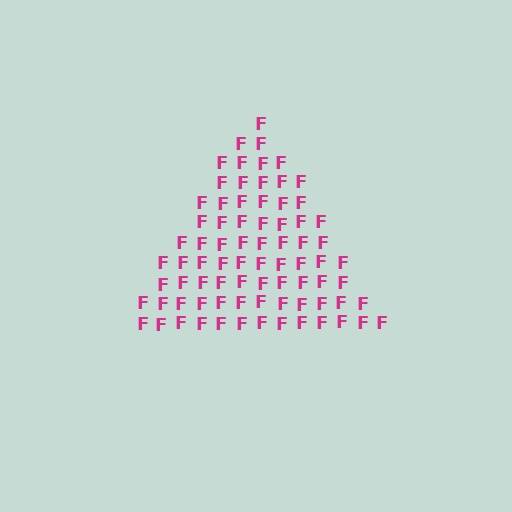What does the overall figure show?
The overall figure shows a triangle.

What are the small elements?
The small elements are letter F's.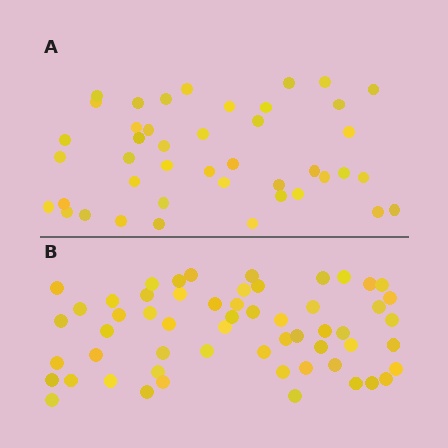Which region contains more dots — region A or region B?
Region B (the bottom region) has more dots.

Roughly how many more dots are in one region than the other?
Region B has approximately 15 more dots than region A.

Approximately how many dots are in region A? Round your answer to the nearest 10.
About 40 dots. (The exact count is 43, which rounds to 40.)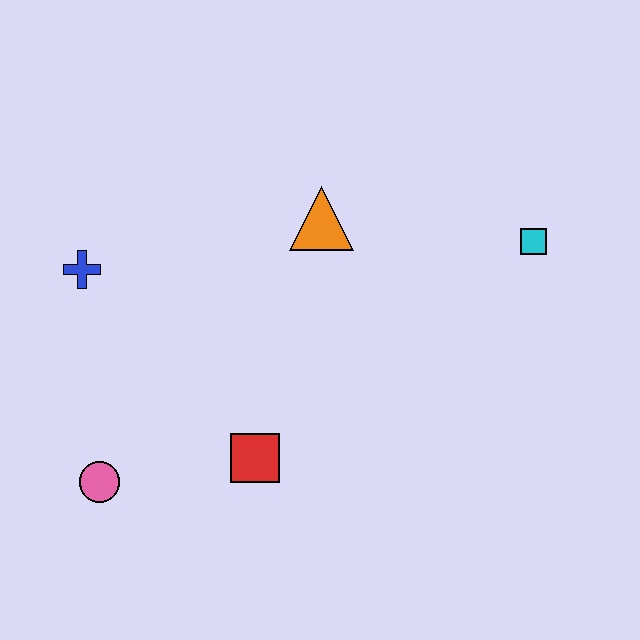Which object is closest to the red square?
The pink circle is closest to the red square.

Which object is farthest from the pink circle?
The cyan square is farthest from the pink circle.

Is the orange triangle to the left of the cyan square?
Yes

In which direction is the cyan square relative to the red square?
The cyan square is to the right of the red square.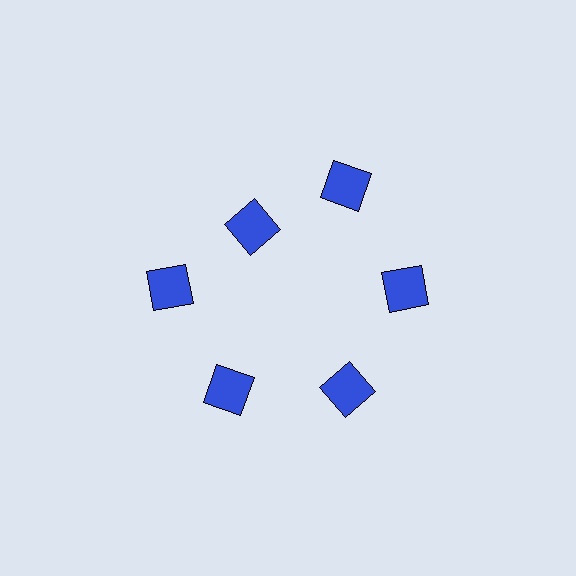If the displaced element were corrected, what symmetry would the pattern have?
It would have 6-fold rotational symmetry — the pattern would map onto itself every 60 degrees.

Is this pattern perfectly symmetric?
No. The 6 blue squares are arranged in a ring, but one element near the 11 o'clock position is pulled inward toward the center, breaking the 6-fold rotational symmetry.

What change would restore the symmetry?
The symmetry would be restored by moving it outward, back onto the ring so that all 6 squares sit at equal angles and equal distance from the center.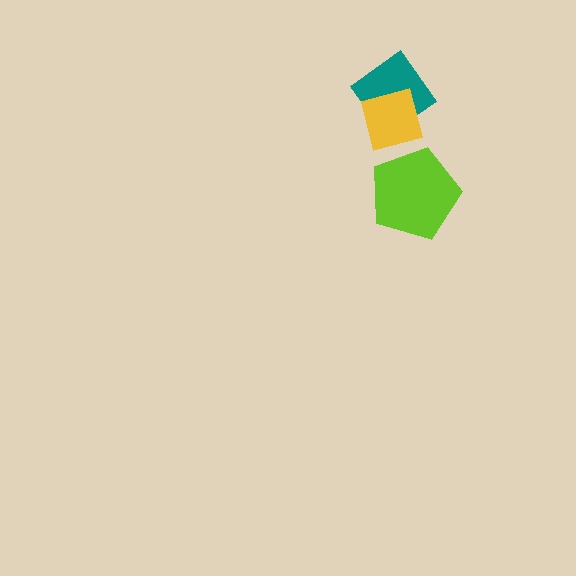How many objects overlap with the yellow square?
1 object overlaps with the yellow square.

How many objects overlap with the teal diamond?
1 object overlaps with the teal diamond.